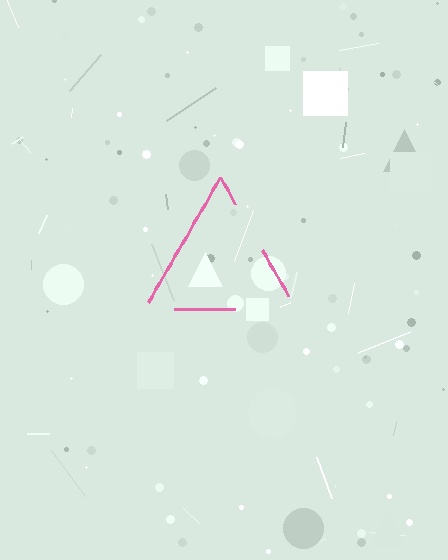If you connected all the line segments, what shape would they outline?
They would outline a triangle.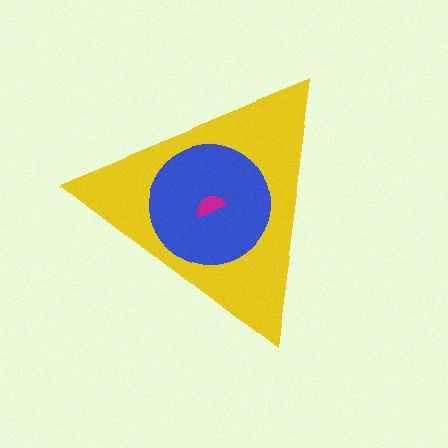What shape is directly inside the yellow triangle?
The blue circle.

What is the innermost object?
The magenta semicircle.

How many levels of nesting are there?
3.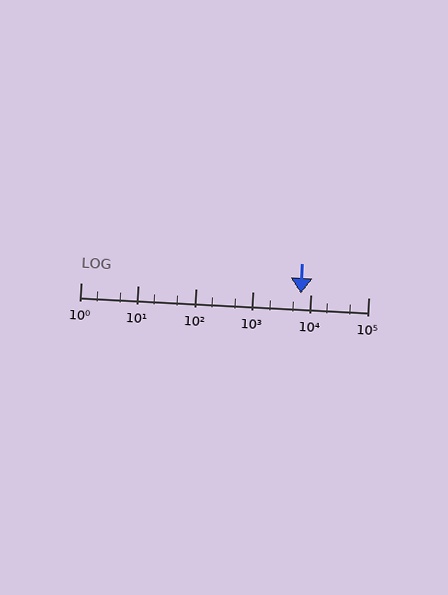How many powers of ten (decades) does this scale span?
The scale spans 5 decades, from 1 to 100000.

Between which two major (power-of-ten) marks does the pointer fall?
The pointer is between 1000 and 10000.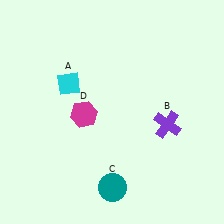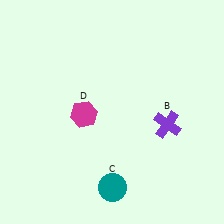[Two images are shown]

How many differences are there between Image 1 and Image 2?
There is 1 difference between the two images.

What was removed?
The cyan diamond (A) was removed in Image 2.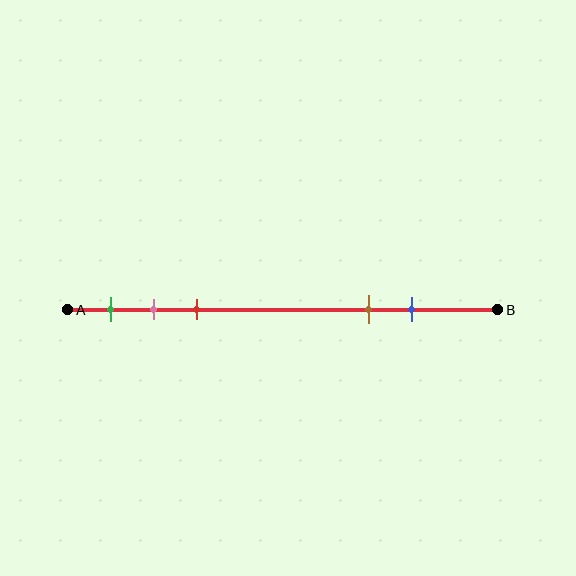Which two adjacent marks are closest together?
The pink and red marks are the closest adjacent pair.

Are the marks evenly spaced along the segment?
No, the marks are not evenly spaced.